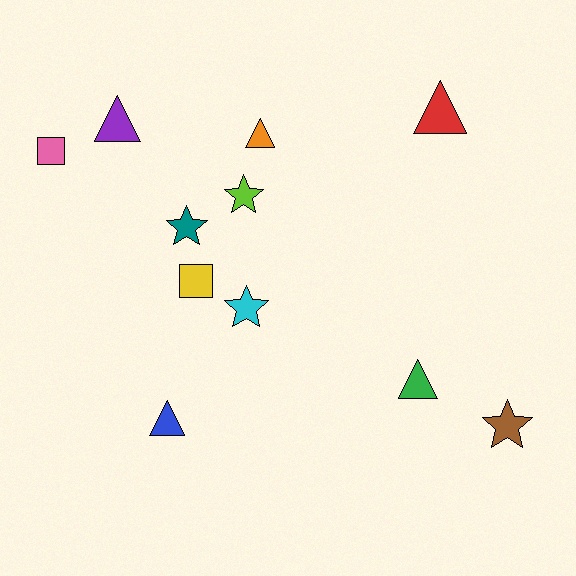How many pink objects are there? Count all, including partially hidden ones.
There is 1 pink object.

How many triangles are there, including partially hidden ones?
There are 5 triangles.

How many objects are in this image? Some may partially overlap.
There are 11 objects.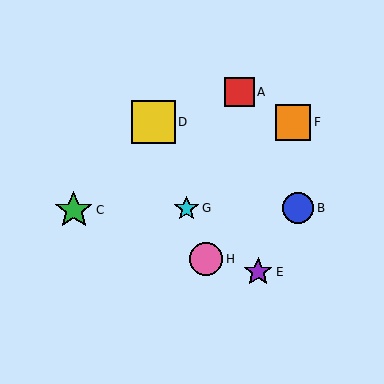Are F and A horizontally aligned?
No, F is at y≈122 and A is at y≈92.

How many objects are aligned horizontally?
2 objects (D, F) are aligned horizontally.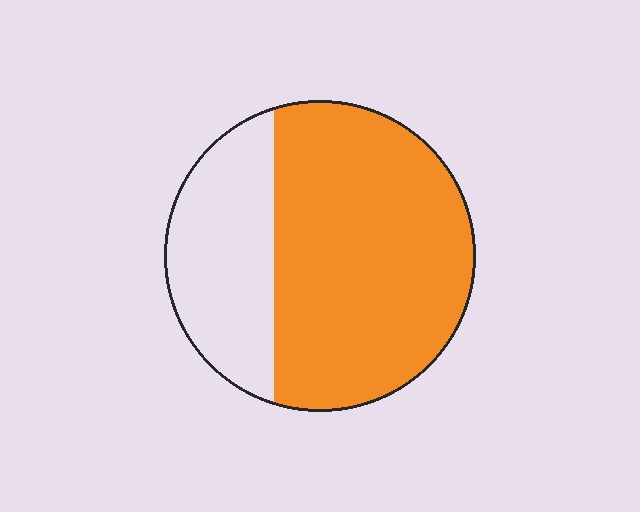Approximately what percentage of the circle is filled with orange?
Approximately 70%.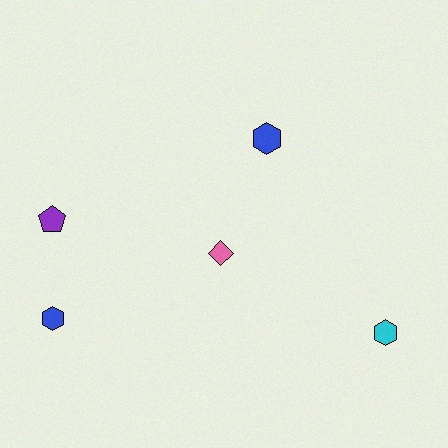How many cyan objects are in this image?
There is 1 cyan object.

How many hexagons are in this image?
There are 3 hexagons.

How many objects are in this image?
There are 5 objects.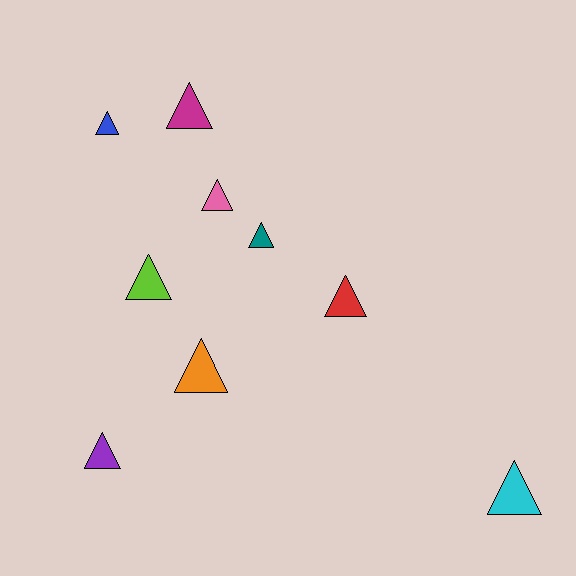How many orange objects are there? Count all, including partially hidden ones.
There is 1 orange object.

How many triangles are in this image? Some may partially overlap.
There are 9 triangles.